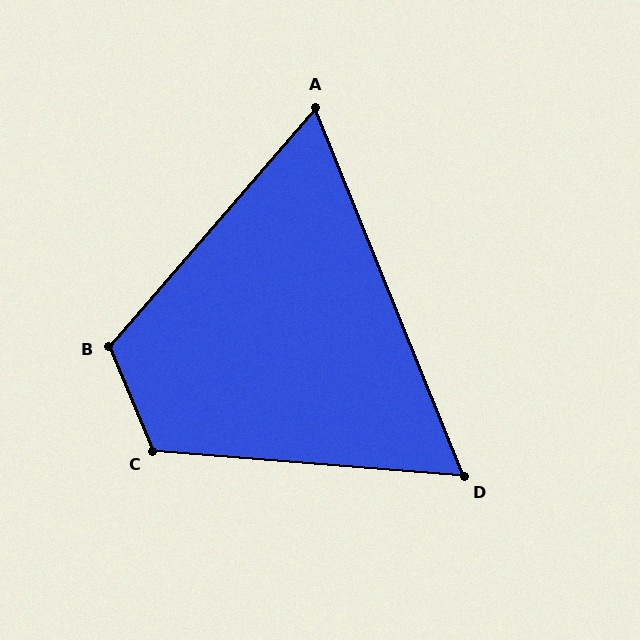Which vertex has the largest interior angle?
C, at approximately 117 degrees.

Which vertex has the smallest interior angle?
A, at approximately 63 degrees.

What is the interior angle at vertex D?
Approximately 63 degrees (acute).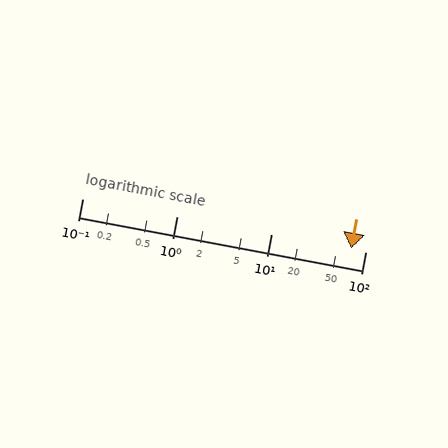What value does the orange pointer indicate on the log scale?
The pointer indicates approximately 71.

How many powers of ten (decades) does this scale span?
The scale spans 3 decades, from 0.1 to 100.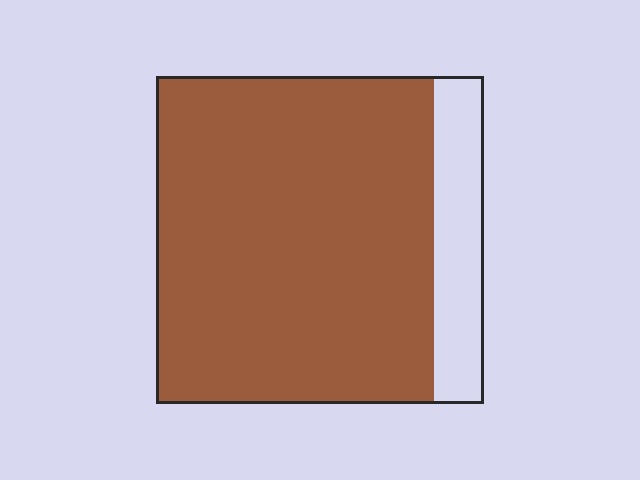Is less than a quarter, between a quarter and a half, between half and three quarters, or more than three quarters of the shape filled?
More than three quarters.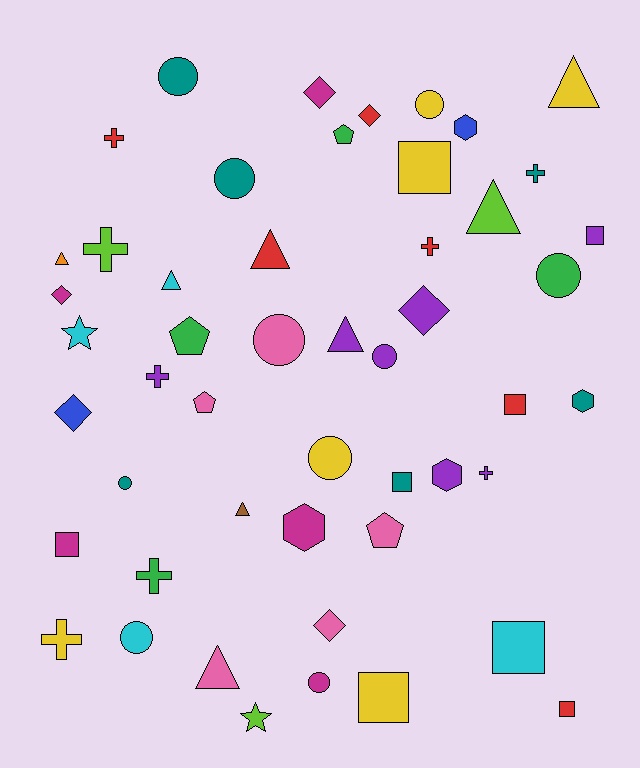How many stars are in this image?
There are 2 stars.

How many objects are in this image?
There are 50 objects.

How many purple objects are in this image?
There are 7 purple objects.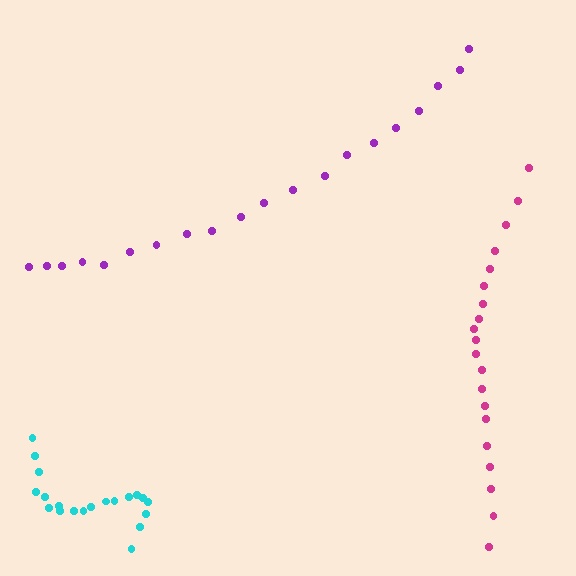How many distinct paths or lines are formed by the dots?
There are 3 distinct paths.